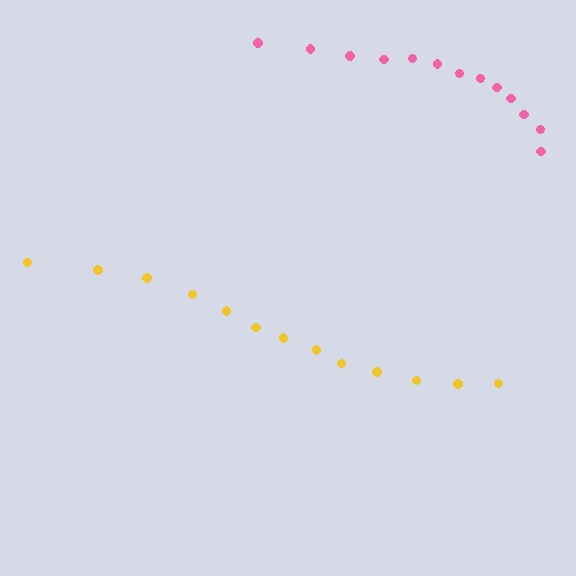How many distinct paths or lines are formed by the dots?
There are 2 distinct paths.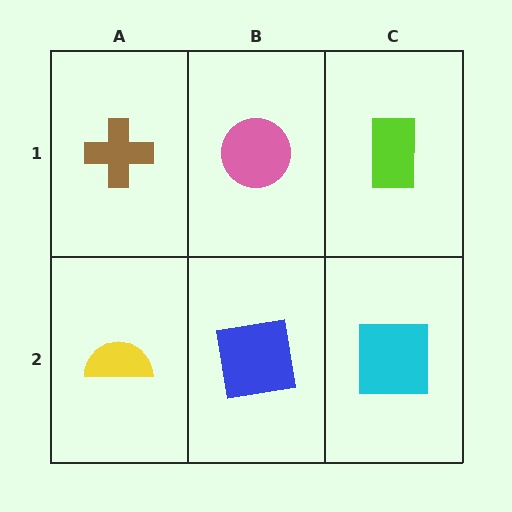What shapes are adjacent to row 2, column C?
A lime rectangle (row 1, column C), a blue square (row 2, column B).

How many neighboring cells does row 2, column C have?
2.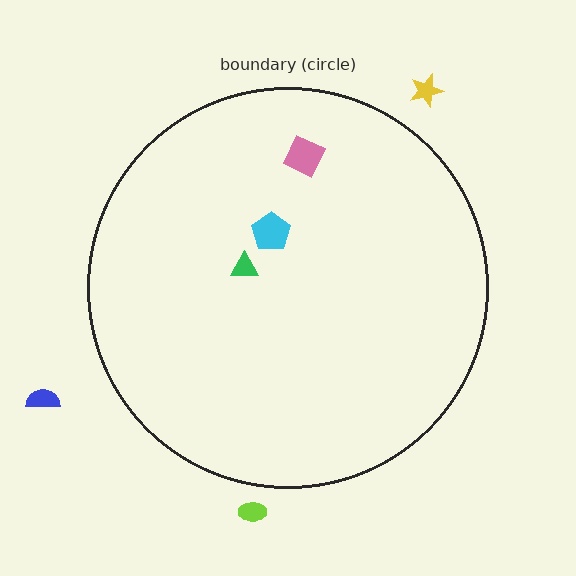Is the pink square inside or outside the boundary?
Inside.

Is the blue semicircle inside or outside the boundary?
Outside.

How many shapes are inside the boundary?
3 inside, 3 outside.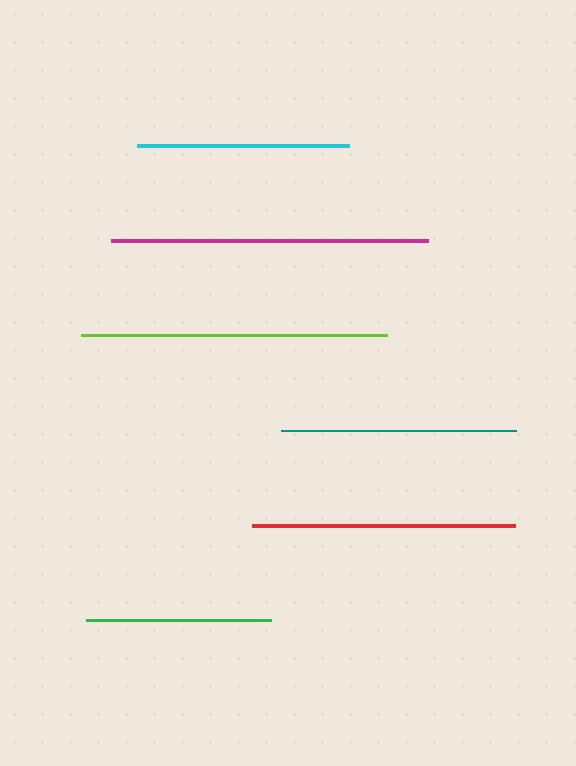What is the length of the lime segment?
The lime segment is approximately 305 pixels long.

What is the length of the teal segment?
The teal segment is approximately 235 pixels long.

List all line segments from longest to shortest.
From longest to shortest: magenta, lime, red, teal, cyan, green.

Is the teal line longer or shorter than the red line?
The red line is longer than the teal line.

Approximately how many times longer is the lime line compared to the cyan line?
The lime line is approximately 1.4 times the length of the cyan line.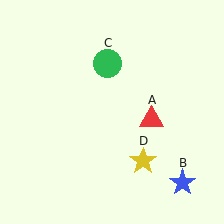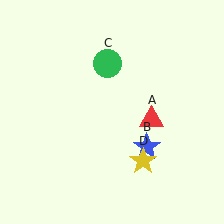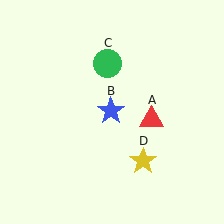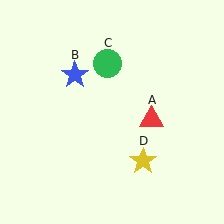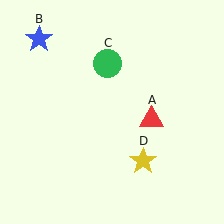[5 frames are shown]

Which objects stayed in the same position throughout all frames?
Red triangle (object A) and green circle (object C) and yellow star (object D) remained stationary.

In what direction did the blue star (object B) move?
The blue star (object B) moved up and to the left.